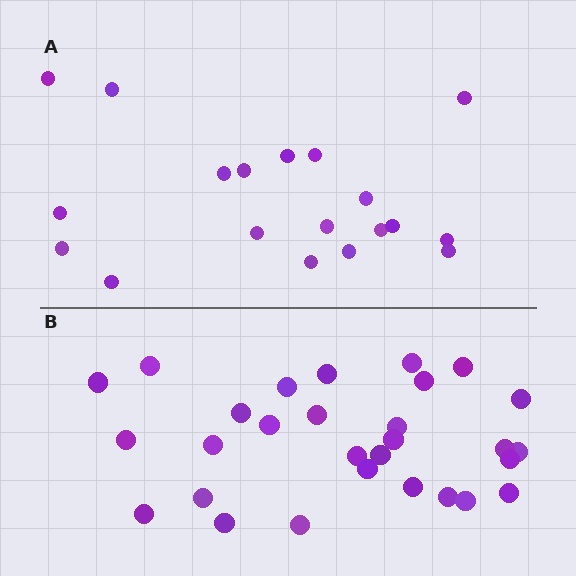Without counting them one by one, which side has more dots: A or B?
Region B (the bottom region) has more dots.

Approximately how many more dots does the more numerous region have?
Region B has roughly 10 or so more dots than region A.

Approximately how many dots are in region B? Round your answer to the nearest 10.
About 30 dots. (The exact count is 29, which rounds to 30.)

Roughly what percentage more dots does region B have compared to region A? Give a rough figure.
About 55% more.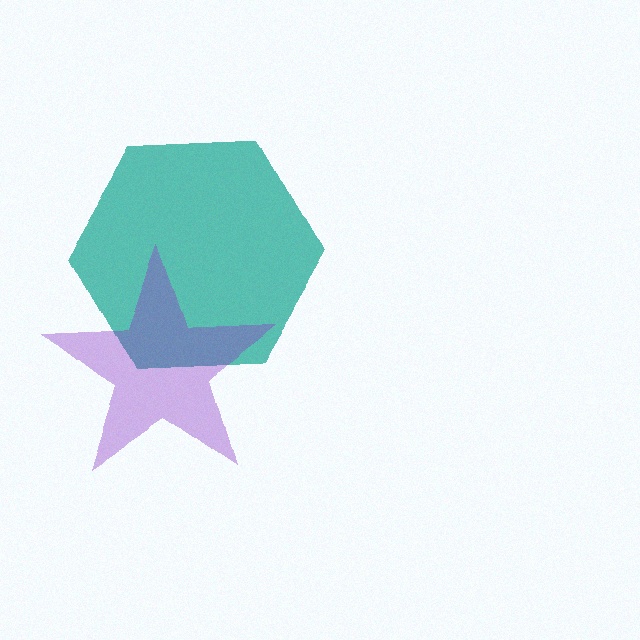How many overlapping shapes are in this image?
There are 2 overlapping shapes in the image.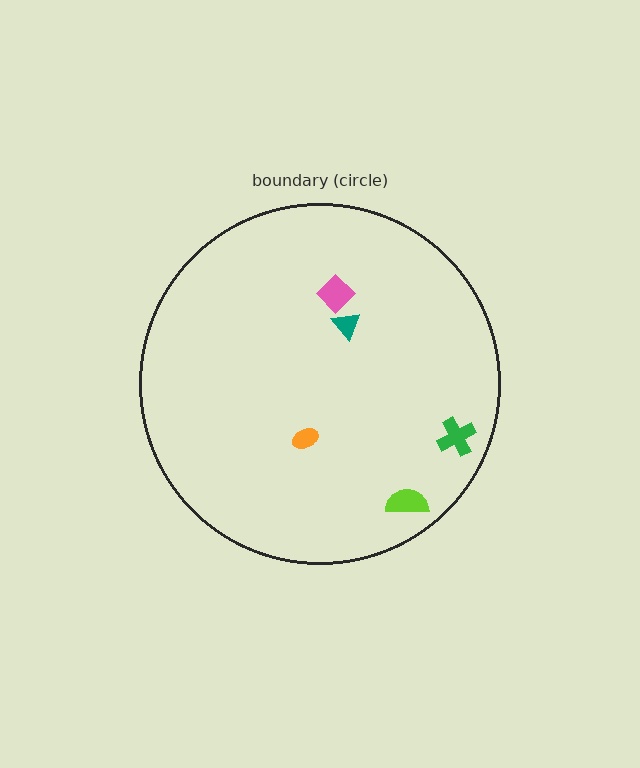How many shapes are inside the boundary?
5 inside, 0 outside.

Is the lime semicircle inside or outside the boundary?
Inside.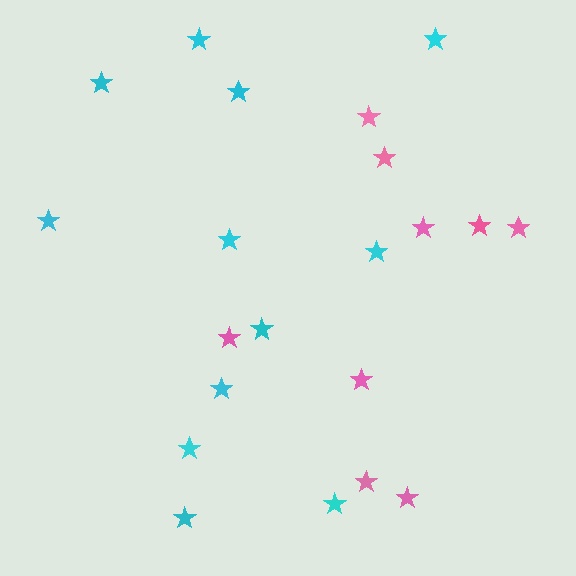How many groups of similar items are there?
There are 2 groups: one group of cyan stars (12) and one group of pink stars (9).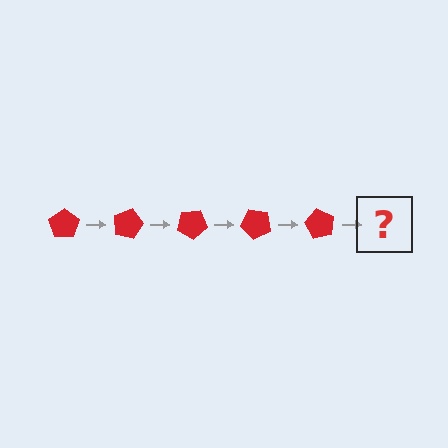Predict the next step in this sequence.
The next step is a red pentagon rotated 75 degrees.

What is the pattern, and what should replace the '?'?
The pattern is that the pentagon rotates 15 degrees each step. The '?' should be a red pentagon rotated 75 degrees.